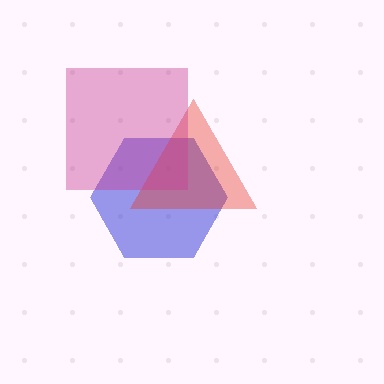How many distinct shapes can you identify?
There are 3 distinct shapes: a blue hexagon, a red triangle, a magenta square.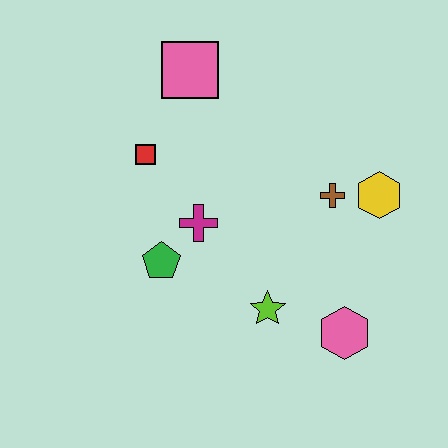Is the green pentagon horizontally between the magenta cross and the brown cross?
No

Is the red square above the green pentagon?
Yes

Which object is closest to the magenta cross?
The green pentagon is closest to the magenta cross.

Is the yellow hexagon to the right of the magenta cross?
Yes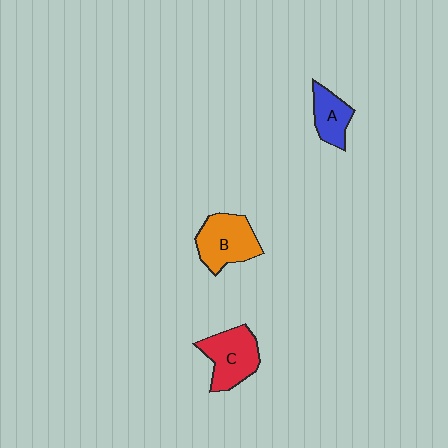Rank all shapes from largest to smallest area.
From largest to smallest: B (orange), C (red), A (blue).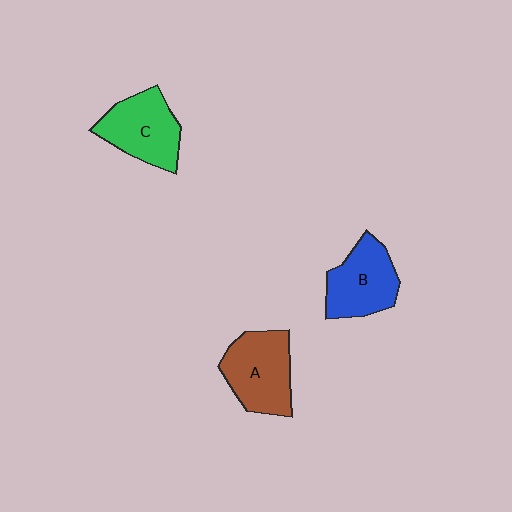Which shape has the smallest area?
Shape B (blue).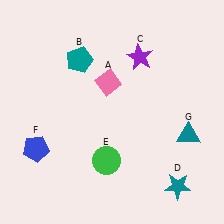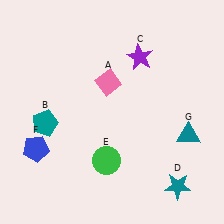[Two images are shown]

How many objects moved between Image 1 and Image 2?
1 object moved between the two images.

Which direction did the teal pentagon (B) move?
The teal pentagon (B) moved down.